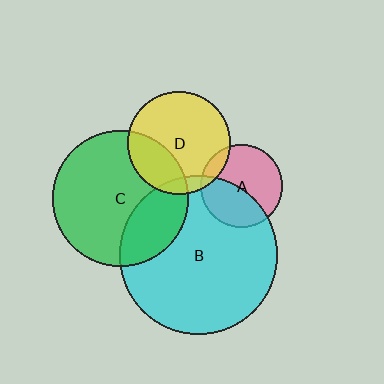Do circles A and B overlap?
Yes.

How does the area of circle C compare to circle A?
Approximately 2.7 times.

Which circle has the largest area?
Circle B (cyan).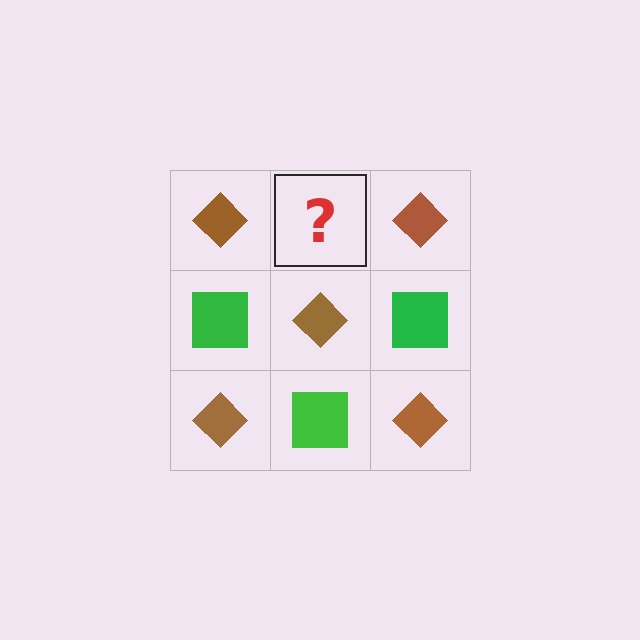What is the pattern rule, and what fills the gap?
The rule is that it alternates brown diamond and green square in a checkerboard pattern. The gap should be filled with a green square.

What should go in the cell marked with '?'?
The missing cell should contain a green square.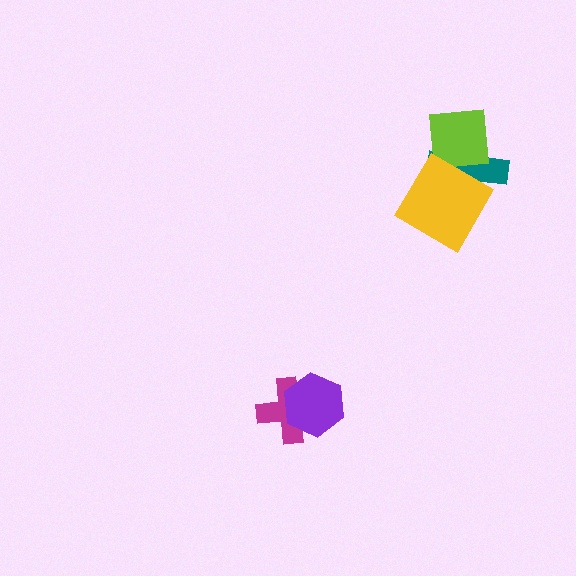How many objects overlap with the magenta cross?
1 object overlaps with the magenta cross.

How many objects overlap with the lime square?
1 object overlaps with the lime square.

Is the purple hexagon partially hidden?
No, no other shape covers it.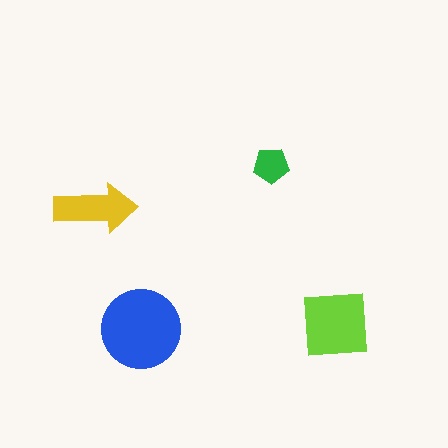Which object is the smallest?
The green pentagon.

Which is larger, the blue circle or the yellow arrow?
The blue circle.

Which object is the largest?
The blue circle.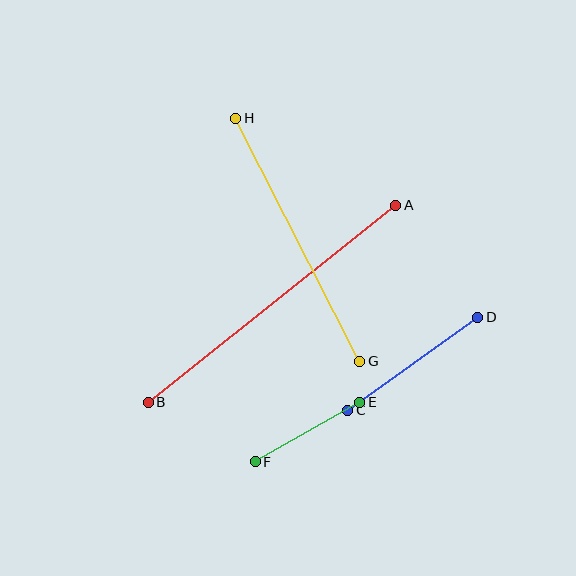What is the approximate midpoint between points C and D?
The midpoint is at approximately (413, 364) pixels.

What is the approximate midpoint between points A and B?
The midpoint is at approximately (272, 304) pixels.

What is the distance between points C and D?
The distance is approximately 160 pixels.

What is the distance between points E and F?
The distance is approximately 121 pixels.